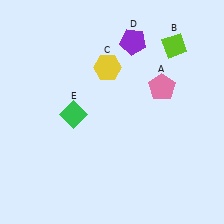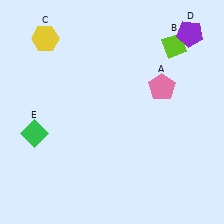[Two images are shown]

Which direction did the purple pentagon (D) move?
The purple pentagon (D) moved right.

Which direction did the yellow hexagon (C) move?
The yellow hexagon (C) moved left.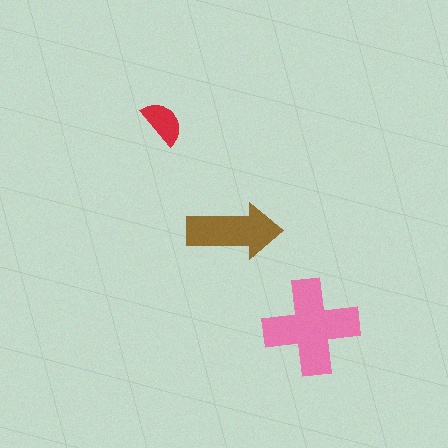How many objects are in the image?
There are 3 objects in the image.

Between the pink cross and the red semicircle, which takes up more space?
The pink cross.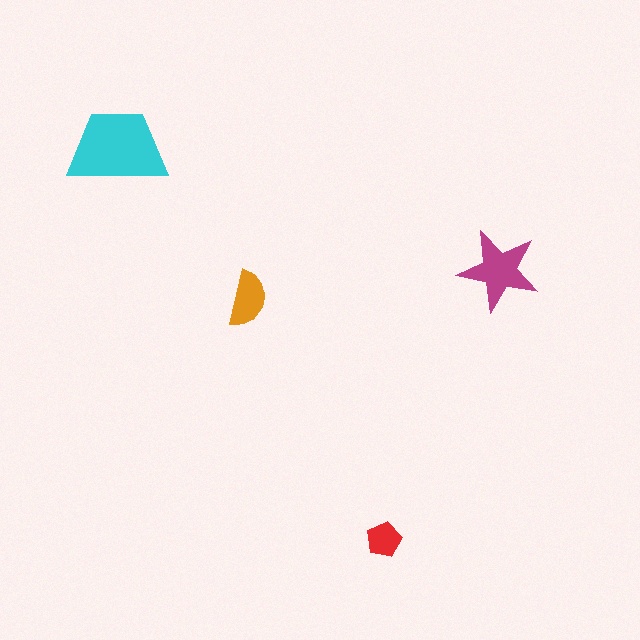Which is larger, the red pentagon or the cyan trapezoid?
The cyan trapezoid.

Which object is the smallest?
The red pentagon.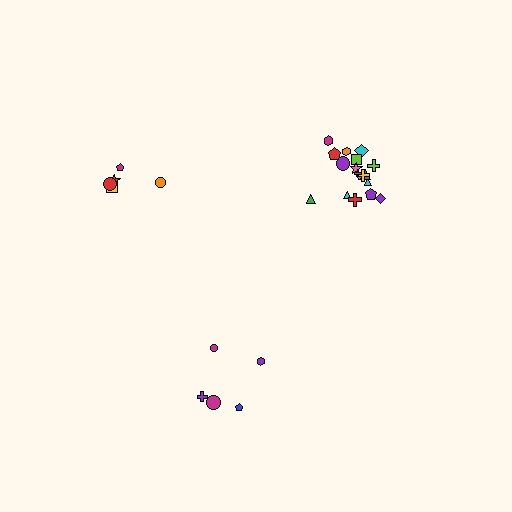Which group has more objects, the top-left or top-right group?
The top-right group.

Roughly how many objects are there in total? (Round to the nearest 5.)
Roughly 30 objects in total.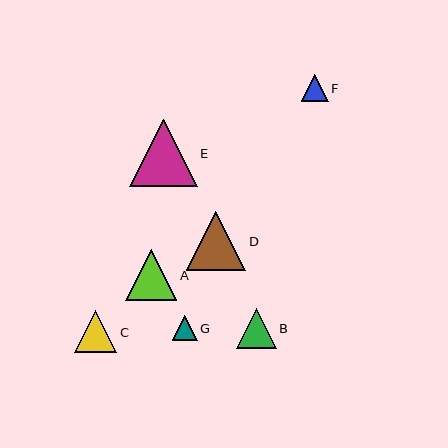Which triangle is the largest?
Triangle E is the largest with a size of approximately 67 pixels.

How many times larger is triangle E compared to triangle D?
Triangle E is approximately 1.1 times the size of triangle D.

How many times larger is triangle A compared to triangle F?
Triangle A is approximately 1.9 times the size of triangle F.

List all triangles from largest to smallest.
From largest to smallest: E, D, A, C, B, F, G.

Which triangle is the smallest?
Triangle G is the smallest with a size of approximately 25 pixels.